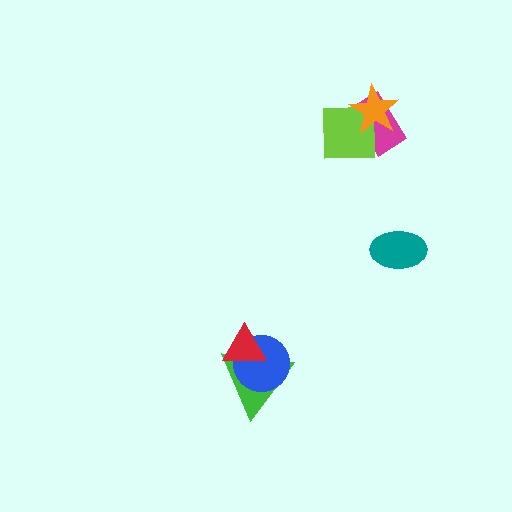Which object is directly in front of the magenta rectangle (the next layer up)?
The lime square is directly in front of the magenta rectangle.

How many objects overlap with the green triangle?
2 objects overlap with the green triangle.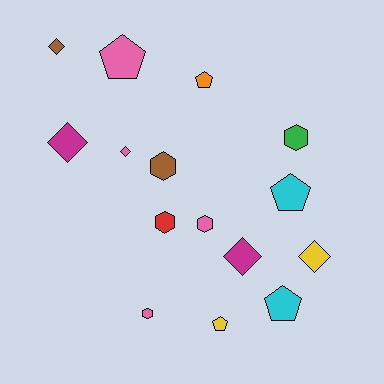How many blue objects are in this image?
There are no blue objects.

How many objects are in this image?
There are 15 objects.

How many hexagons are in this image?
There are 5 hexagons.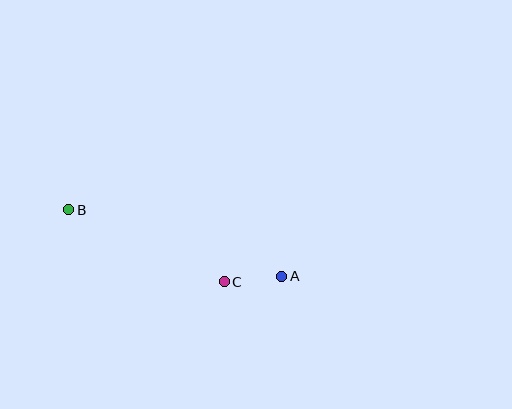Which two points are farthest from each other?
Points A and B are farthest from each other.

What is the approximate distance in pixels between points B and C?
The distance between B and C is approximately 171 pixels.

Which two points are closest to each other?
Points A and C are closest to each other.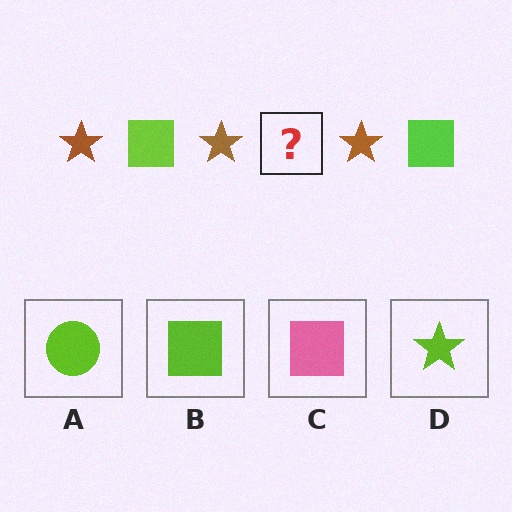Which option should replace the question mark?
Option B.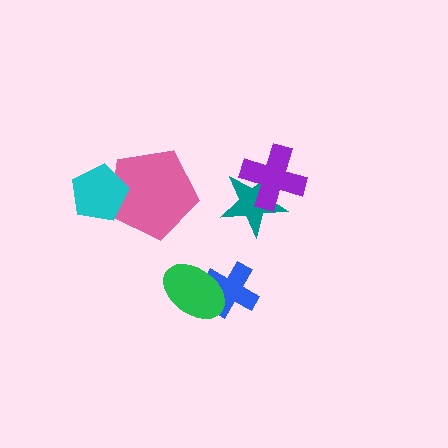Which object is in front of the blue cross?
The green ellipse is in front of the blue cross.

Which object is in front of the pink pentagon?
The cyan pentagon is in front of the pink pentagon.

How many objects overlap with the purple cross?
1 object overlaps with the purple cross.